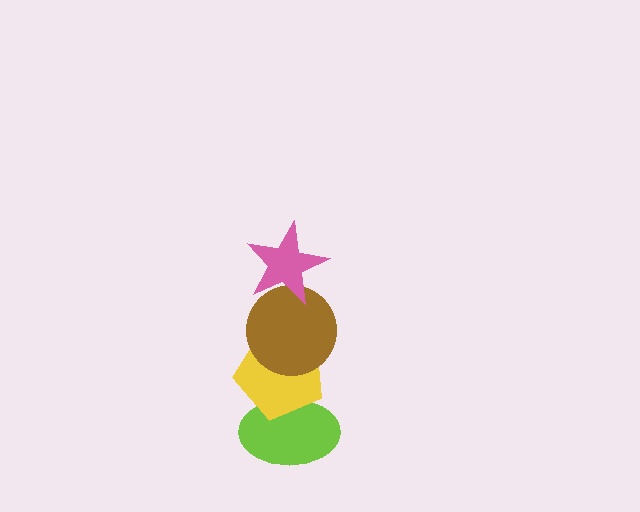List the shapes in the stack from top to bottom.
From top to bottom: the pink star, the brown circle, the yellow pentagon, the lime ellipse.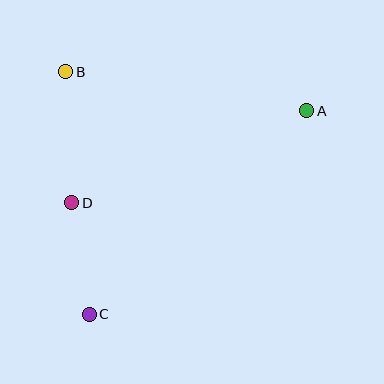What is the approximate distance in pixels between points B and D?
The distance between B and D is approximately 131 pixels.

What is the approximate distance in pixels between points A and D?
The distance between A and D is approximately 252 pixels.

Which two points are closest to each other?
Points C and D are closest to each other.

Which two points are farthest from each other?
Points A and C are farthest from each other.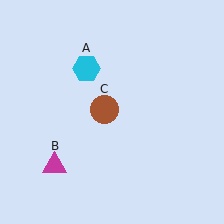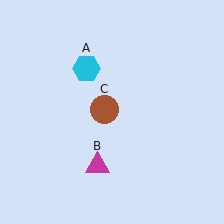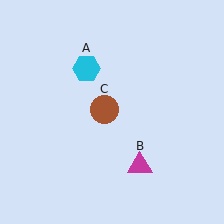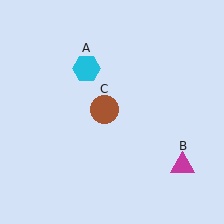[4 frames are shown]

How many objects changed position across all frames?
1 object changed position: magenta triangle (object B).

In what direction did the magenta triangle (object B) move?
The magenta triangle (object B) moved right.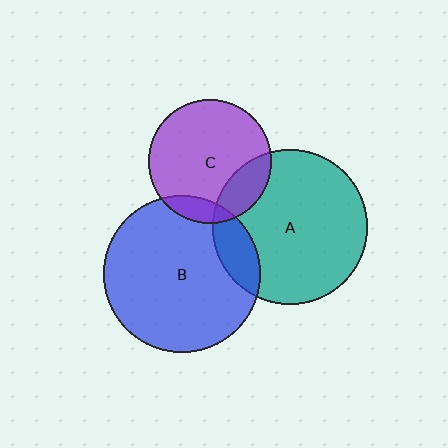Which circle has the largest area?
Circle B (blue).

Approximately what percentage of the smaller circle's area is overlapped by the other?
Approximately 10%.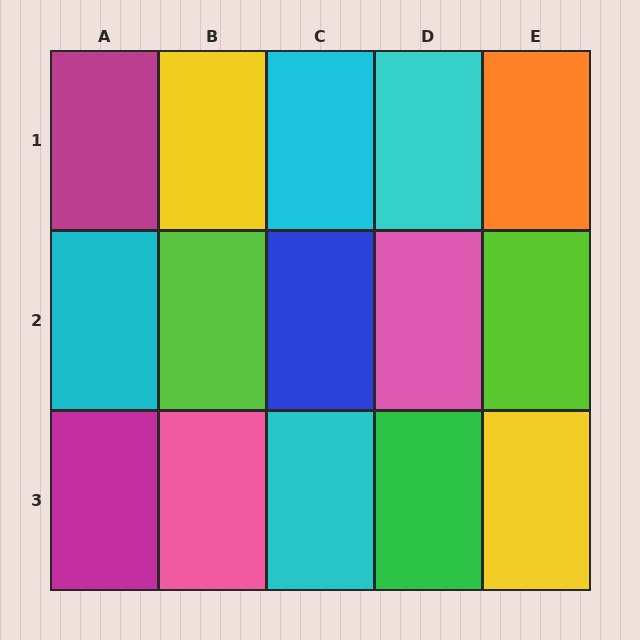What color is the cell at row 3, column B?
Pink.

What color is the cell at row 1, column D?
Cyan.